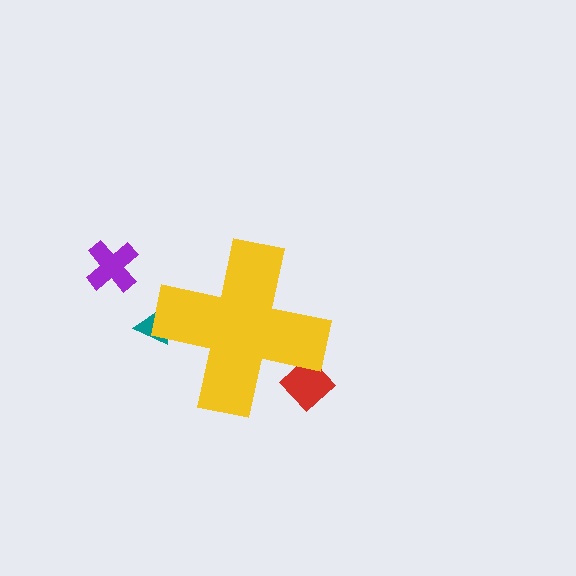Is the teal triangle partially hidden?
Yes, the teal triangle is partially hidden behind the yellow cross.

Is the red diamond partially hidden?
Yes, the red diamond is partially hidden behind the yellow cross.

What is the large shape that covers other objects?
A yellow cross.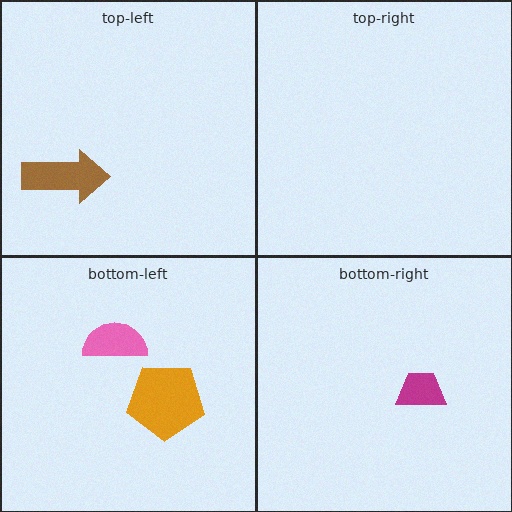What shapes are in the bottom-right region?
The magenta trapezoid.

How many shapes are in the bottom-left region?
2.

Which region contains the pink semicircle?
The bottom-left region.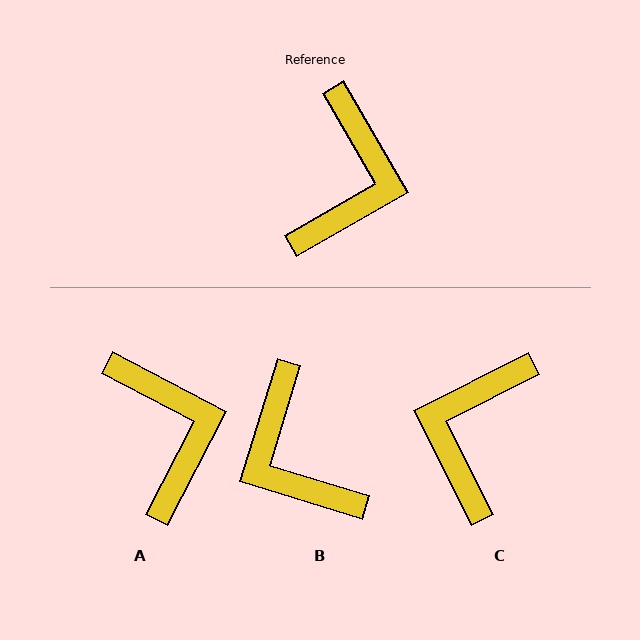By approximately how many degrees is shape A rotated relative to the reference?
Approximately 32 degrees counter-clockwise.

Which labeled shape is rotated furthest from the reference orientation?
C, about 177 degrees away.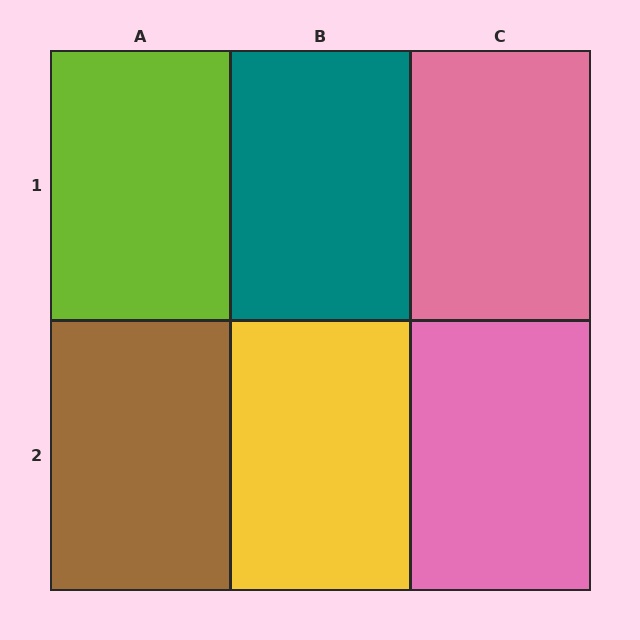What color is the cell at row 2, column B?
Yellow.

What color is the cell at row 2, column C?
Pink.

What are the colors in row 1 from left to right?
Lime, teal, pink.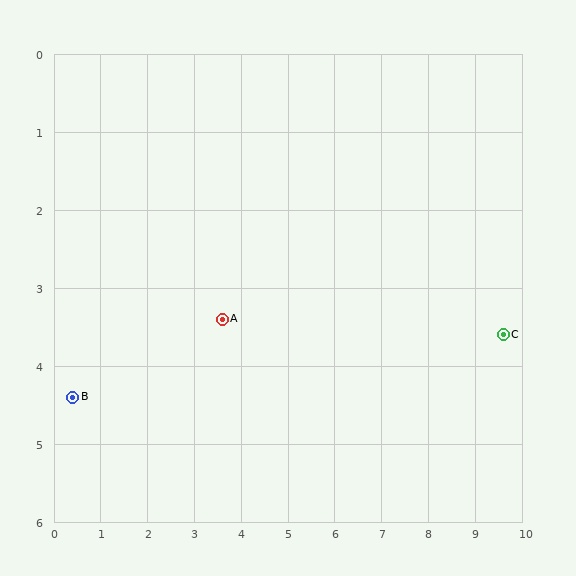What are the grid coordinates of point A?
Point A is at approximately (3.6, 3.4).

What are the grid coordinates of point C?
Point C is at approximately (9.6, 3.6).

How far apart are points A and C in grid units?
Points A and C are about 6.0 grid units apart.